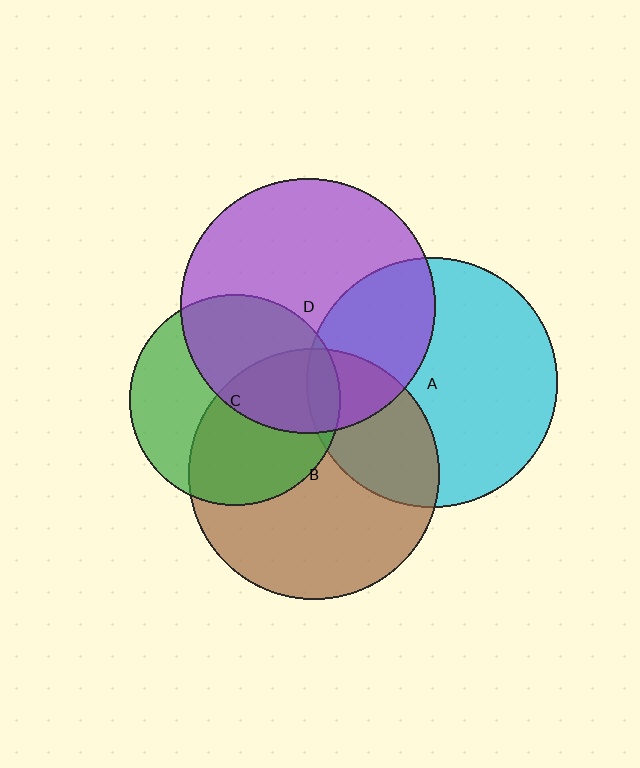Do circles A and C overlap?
Yes.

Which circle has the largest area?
Circle D (purple).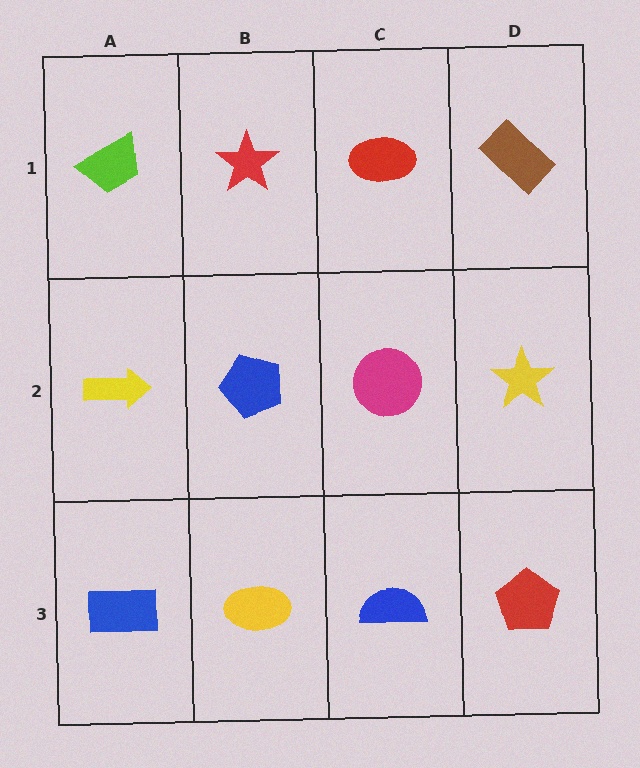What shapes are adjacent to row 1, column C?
A magenta circle (row 2, column C), a red star (row 1, column B), a brown rectangle (row 1, column D).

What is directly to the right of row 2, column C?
A yellow star.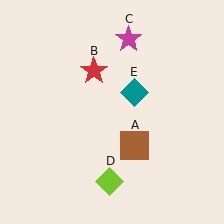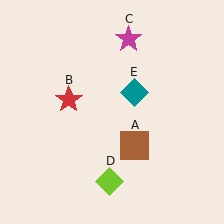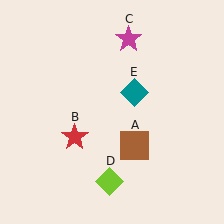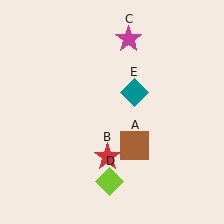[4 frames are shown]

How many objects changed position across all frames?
1 object changed position: red star (object B).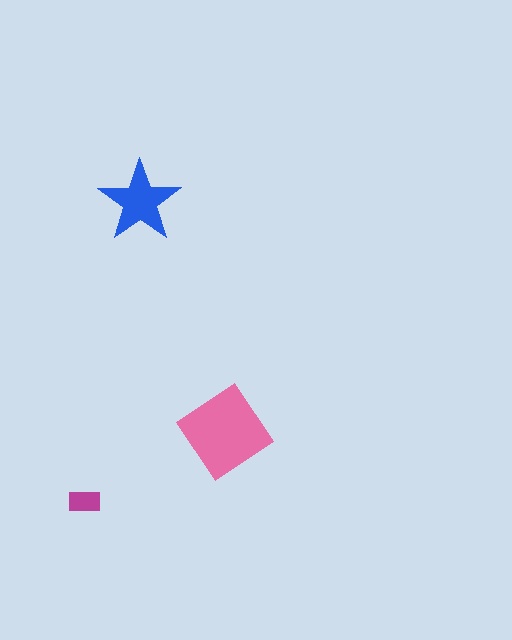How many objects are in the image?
There are 3 objects in the image.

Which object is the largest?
The pink diamond.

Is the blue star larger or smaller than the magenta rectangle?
Larger.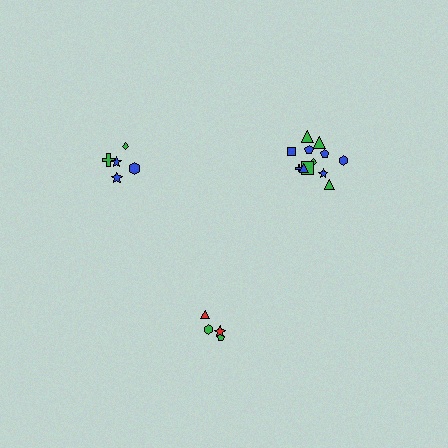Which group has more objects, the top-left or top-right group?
The top-right group.